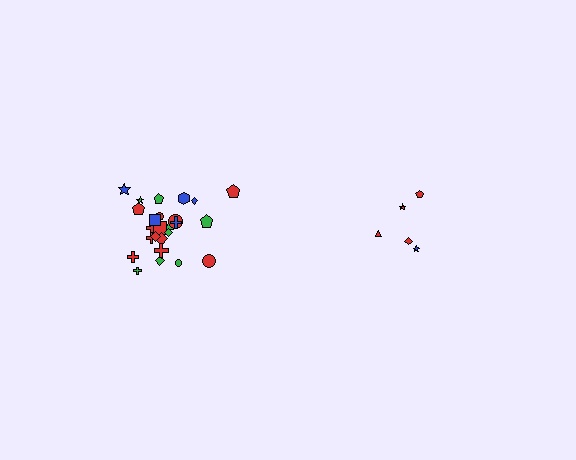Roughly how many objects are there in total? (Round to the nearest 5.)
Roughly 30 objects in total.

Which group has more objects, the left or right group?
The left group.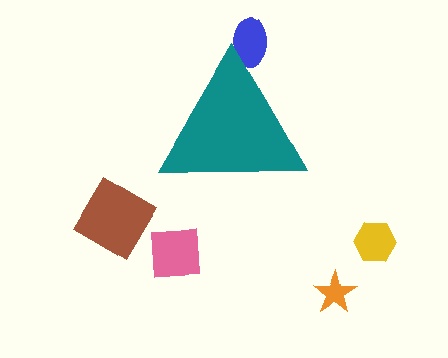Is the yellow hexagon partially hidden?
No, the yellow hexagon is fully visible.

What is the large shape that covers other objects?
A teal triangle.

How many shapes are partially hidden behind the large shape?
1 shape is partially hidden.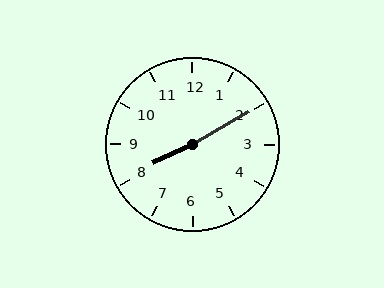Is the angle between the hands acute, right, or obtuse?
It is obtuse.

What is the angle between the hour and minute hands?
Approximately 175 degrees.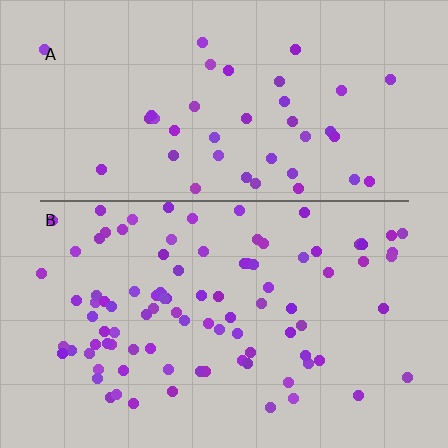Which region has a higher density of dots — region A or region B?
B (the bottom).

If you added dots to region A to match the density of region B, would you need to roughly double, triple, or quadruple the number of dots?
Approximately double.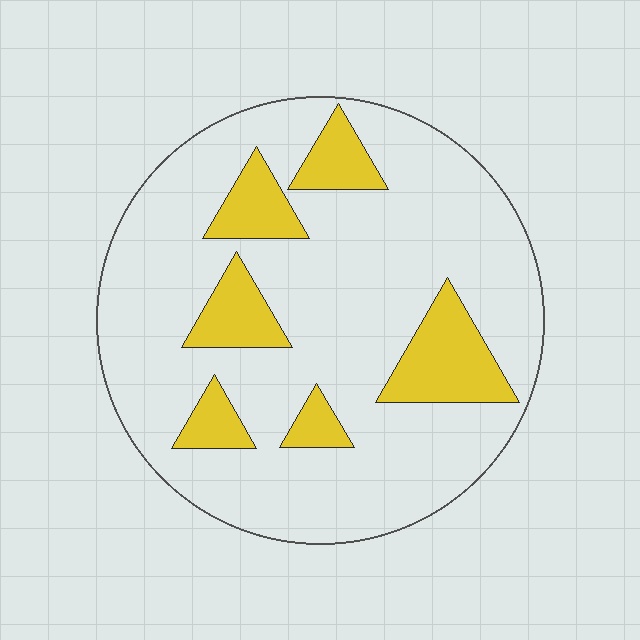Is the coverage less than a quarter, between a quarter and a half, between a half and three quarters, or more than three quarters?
Less than a quarter.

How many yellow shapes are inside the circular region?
6.